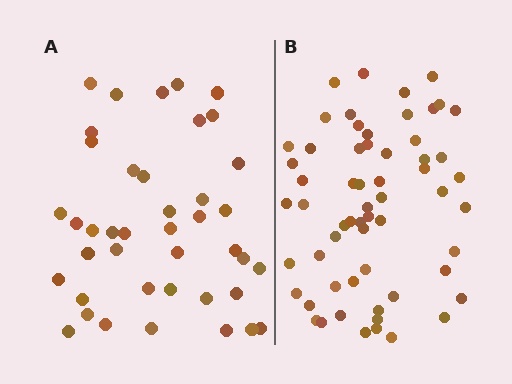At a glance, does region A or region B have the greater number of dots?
Region B (the right region) has more dots.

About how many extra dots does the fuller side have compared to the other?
Region B has approximately 20 more dots than region A.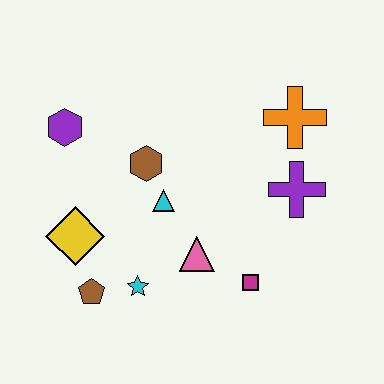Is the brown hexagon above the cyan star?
Yes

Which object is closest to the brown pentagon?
The cyan star is closest to the brown pentagon.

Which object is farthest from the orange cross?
The brown pentagon is farthest from the orange cross.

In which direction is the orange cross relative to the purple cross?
The orange cross is above the purple cross.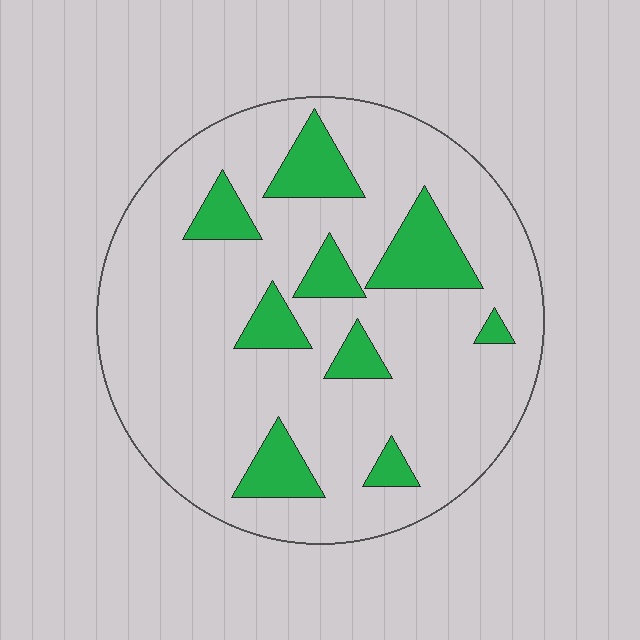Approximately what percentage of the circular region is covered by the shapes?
Approximately 20%.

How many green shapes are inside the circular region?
9.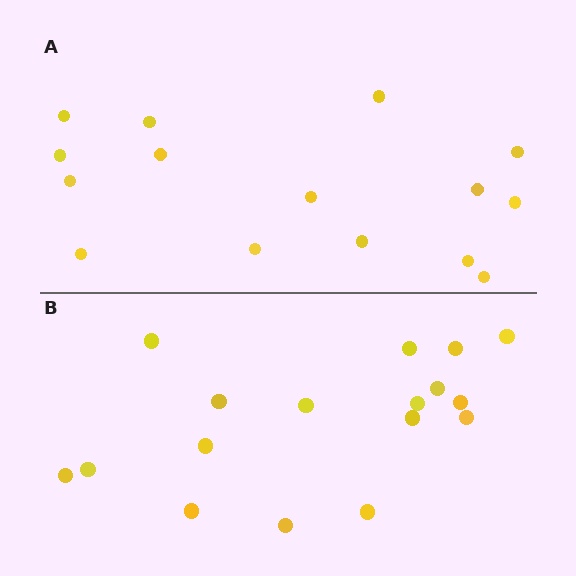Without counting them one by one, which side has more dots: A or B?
Region B (the bottom region) has more dots.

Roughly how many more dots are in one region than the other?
Region B has just a few more — roughly 2 or 3 more dots than region A.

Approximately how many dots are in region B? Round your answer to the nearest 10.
About 20 dots. (The exact count is 17, which rounds to 20.)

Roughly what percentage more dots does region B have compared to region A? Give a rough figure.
About 15% more.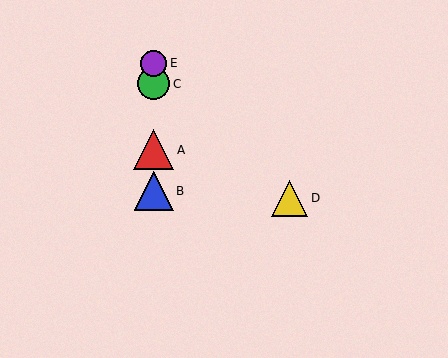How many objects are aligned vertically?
4 objects (A, B, C, E) are aligned vertically.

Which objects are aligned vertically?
Objects A, B, C, E are aligned vertically.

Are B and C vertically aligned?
Yes, both are at x≈154.